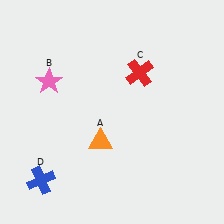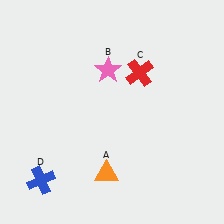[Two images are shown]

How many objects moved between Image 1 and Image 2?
2 objects moved between the two images.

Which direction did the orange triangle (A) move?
The orange triangle (A) moved down.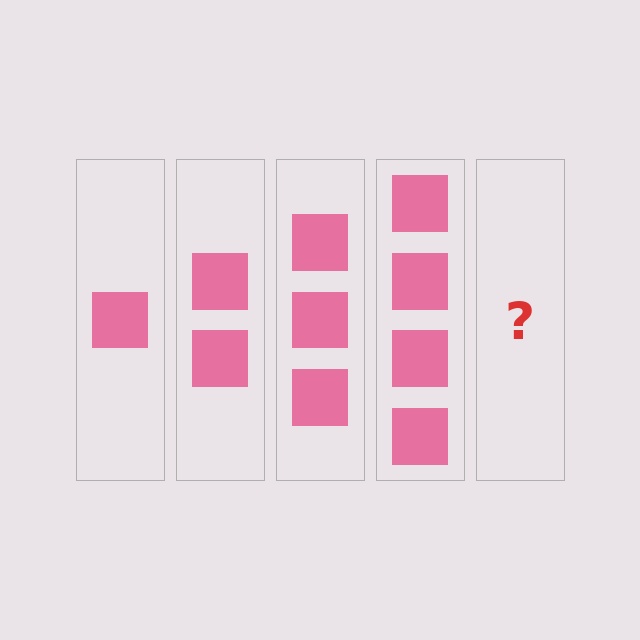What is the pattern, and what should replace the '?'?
The pattern is that each step adds one more square. The '?' should be 5 squares.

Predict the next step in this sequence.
The next step is 5 squares.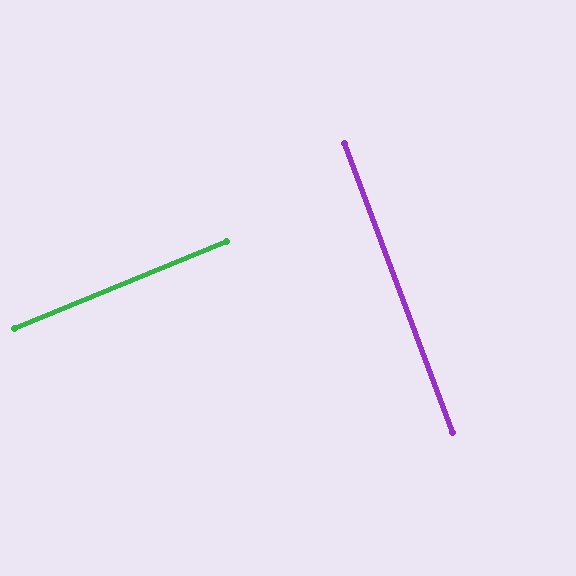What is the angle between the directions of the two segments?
Approximately 88 degrees.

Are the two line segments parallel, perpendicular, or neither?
Perpendicular — they meet at approximately 88°.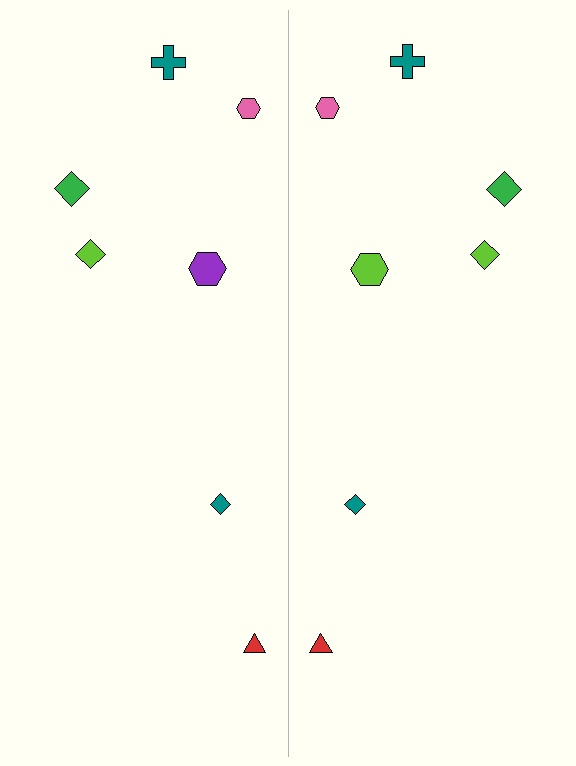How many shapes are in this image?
There are 14 shapes in this image.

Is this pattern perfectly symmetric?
No, the pattern is not perfectly symmetric. The lime hexagon on the right side breaks the symmetry — its mirror counterpart is purple.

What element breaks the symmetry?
The lime hexagon on the right side breaks the symmetry — its mirror counterpart is purple.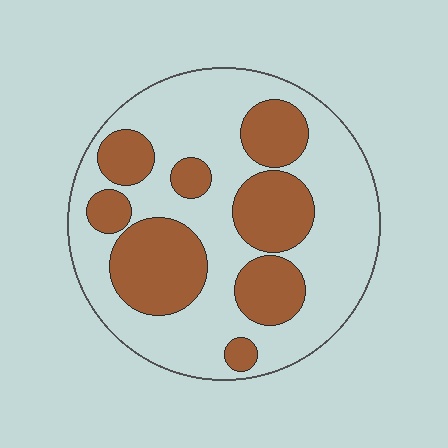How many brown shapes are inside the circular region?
8.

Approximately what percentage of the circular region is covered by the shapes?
Approximately 35%.